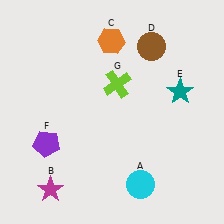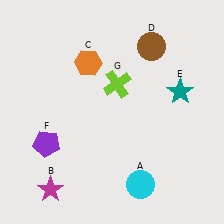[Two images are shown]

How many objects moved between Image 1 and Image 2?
1 object moved between the two images.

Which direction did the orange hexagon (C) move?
The orange hexagon (C) moved left.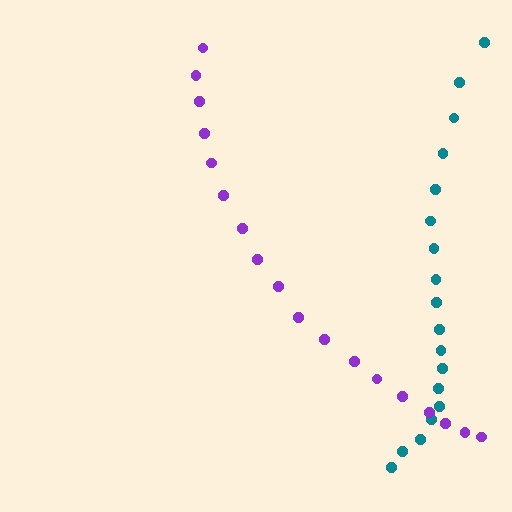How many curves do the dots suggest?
There are 2 distinct paths.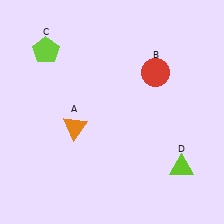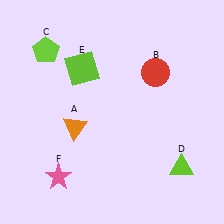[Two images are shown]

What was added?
A lime square (E), a pink star (F) were added in Image 2.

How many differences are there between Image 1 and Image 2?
There are 2 differences between the two images.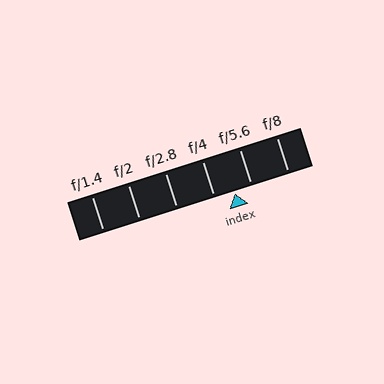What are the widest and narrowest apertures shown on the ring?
The widest aperture shown is f/1.4 and the narrowest is f/8.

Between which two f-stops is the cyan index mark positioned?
The index mark is between f/4 and f/5.6.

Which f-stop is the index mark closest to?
The index mark is closest to f/5.6.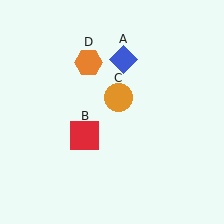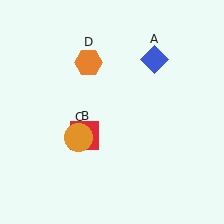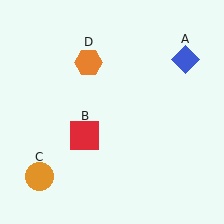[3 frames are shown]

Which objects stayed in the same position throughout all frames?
Red square (object B) and orange hexagon (object D) remained stationary.